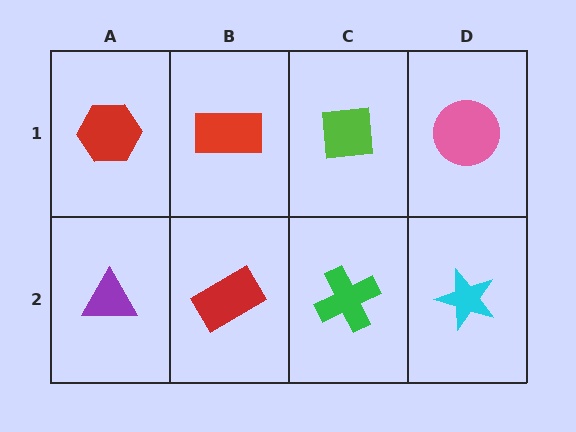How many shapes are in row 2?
4 shapes.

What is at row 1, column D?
A pink circle.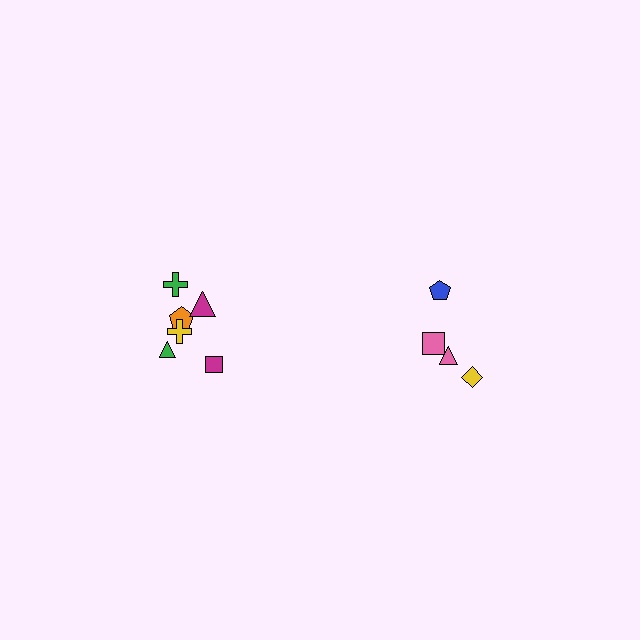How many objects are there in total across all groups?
There are 10 objects.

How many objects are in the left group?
There are 6 objects.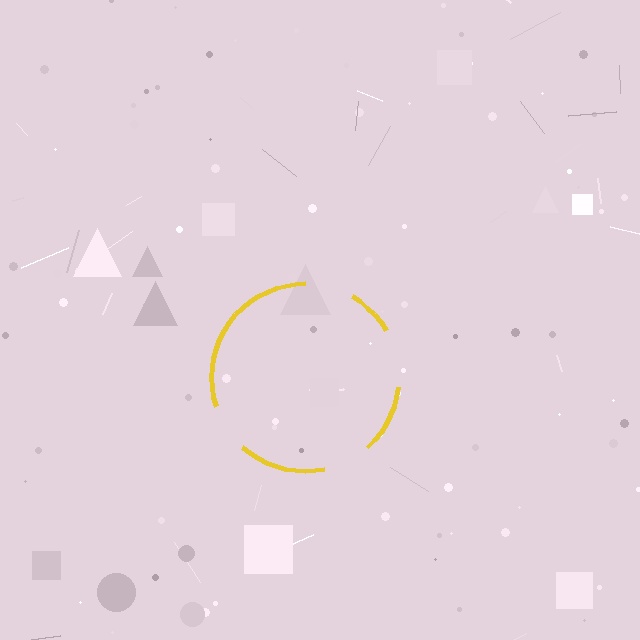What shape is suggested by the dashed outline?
The dashed outline suggests a circle.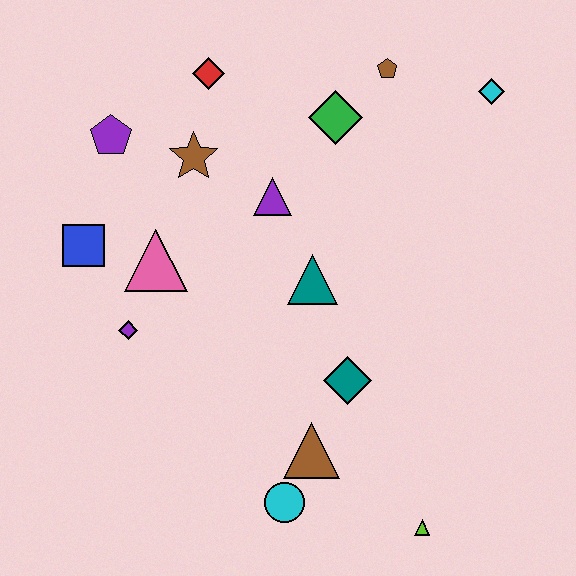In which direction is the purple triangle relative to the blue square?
The purple triangle is to the right of the blue square.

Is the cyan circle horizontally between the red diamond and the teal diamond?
Yes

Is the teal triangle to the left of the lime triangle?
Yes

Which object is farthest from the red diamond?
The lime triangle is farthest from the red diamond.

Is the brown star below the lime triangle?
No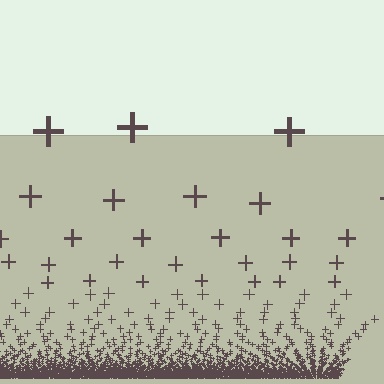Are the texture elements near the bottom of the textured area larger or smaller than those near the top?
Smaller. The gradient is inverted — elements near the bottom are smaller and denser.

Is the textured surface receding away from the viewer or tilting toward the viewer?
The surface appears to tilt toward the viewer. Texture elements get larger and sparser toward the top.